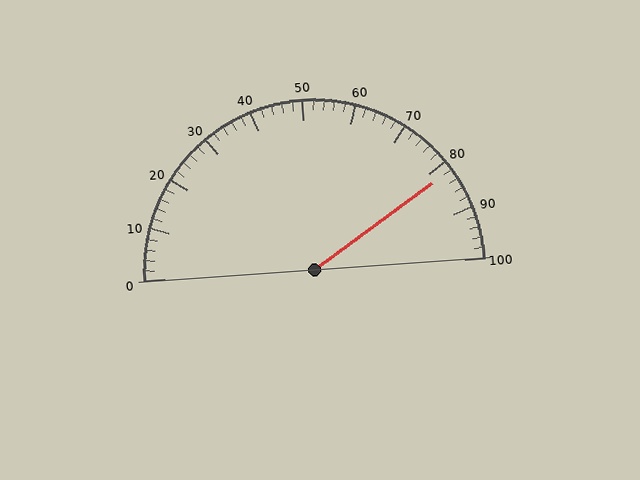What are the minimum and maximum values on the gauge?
The gauge ranges from 0 to 100.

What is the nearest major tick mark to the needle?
The nearest major tick mark is 80.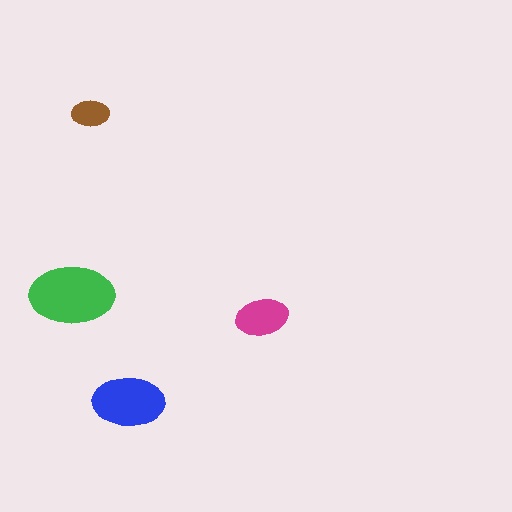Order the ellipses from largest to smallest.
the green one, the blue one, the magenta one, the brown one.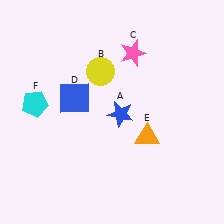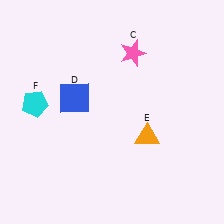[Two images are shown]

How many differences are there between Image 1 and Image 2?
There are 2 differences between the two images.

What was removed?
The blue star (A), the yellow circle (B) were removed in Image 2.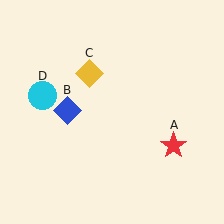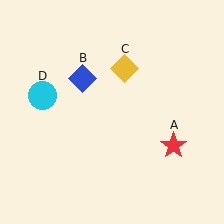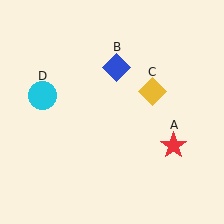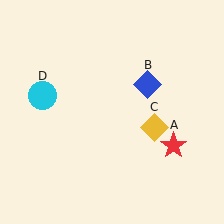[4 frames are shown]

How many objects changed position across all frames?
2 objects changed position: blue diamond (object B), yellow diamond (object C).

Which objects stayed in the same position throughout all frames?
Red star (object A) and cyan circle (object D) remained stationary.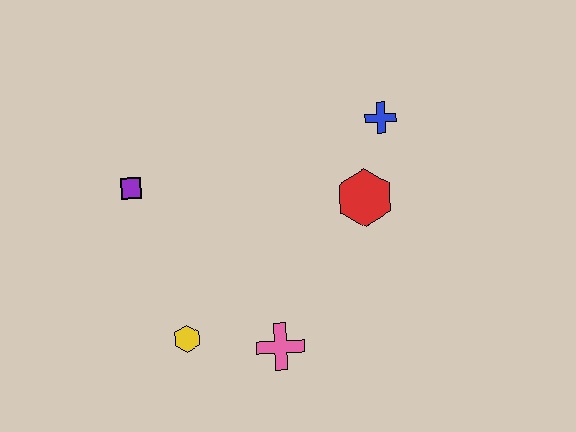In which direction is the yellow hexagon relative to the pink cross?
The yellow hexagon is to the left of the pink cross.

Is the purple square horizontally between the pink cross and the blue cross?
No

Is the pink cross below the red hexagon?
Yes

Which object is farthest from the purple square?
The blue cross is farthest from the purple square.